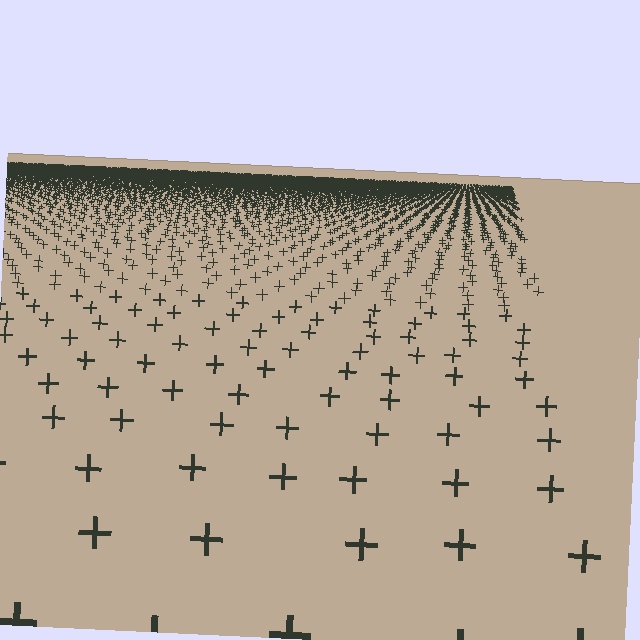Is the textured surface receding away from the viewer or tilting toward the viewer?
The surface is receding away from the viewer. Texture elements get smaller and denser toward the top.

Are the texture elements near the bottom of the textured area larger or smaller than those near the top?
Larger. Near the bottom, elements are closer to the viewer and appear at a bigger on-screen size.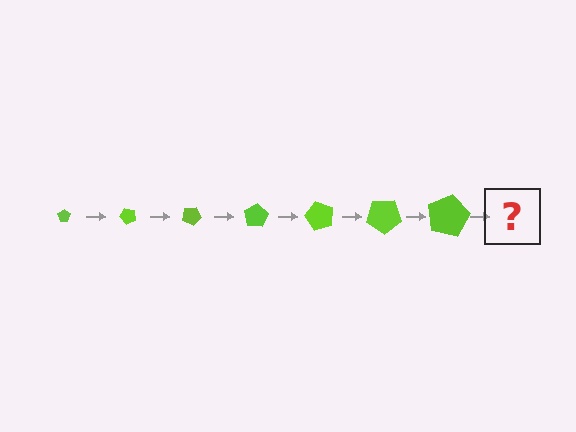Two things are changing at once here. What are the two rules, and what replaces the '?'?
The two rules are that the pentagon grows larger each step and it rotates 50 degrees each step. The '?' should be a pentagon, larger than the previous one and rotated 350 degrees from the start.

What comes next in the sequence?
The next element should be a pentagon, larger than the previous one and rotated 350 degrees from the start.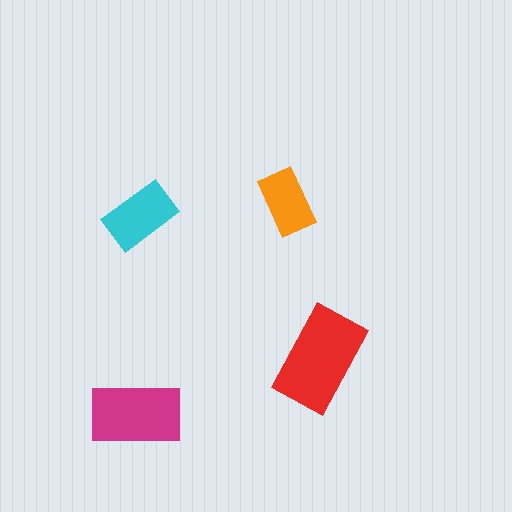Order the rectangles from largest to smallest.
the red one, the magenta one, the cyan one, the orange one.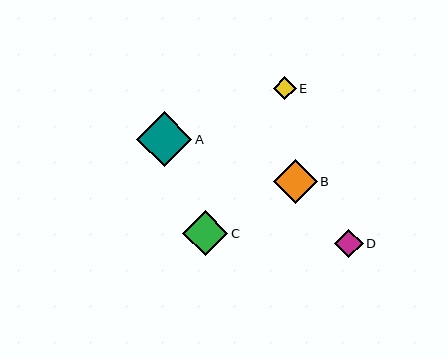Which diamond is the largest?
Diamond A is the largest with a size of approximately 55 pixels.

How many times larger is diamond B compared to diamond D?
Diamond B is approximately 1.5 times the size of diamond D.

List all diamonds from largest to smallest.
From largest to smallest: A, C, B, D, E.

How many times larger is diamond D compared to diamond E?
Diamond D is approximately 1.3 times the size of diamond E.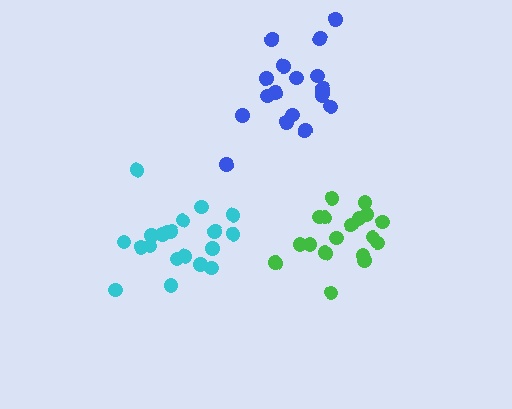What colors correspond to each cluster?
The clusters are colored: cyan, green, blue.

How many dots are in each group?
Group 1: 20 dots, Group 2: 18 dots, Group 3: 18 dots (56 total).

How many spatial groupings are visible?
There are 3 spatial groupings.